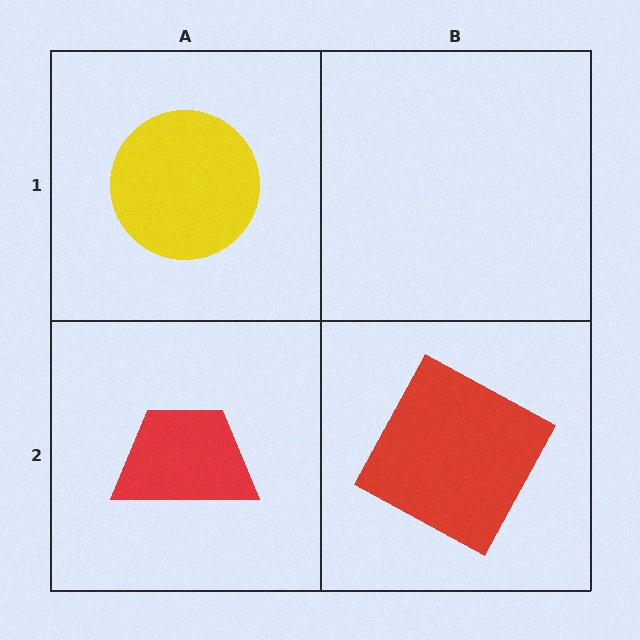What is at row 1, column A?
A yellow circle.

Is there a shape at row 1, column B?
No, that cell is empty.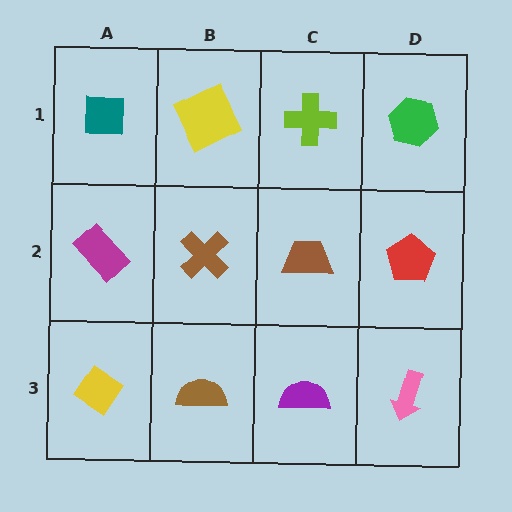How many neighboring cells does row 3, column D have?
2.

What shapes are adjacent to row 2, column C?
A lime cross (row 1, column C), a purple semicircle (row 3, column C), a brown cross (row 2, column B), a red pentagon (row 2, column D).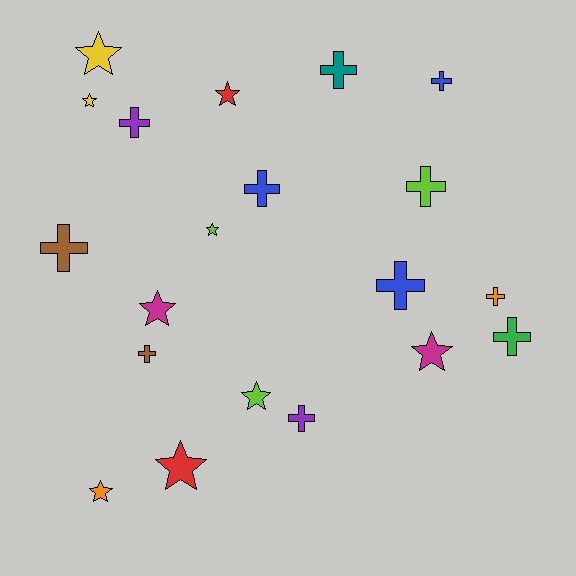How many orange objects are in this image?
There are 2 orange objects.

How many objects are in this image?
There are 20 objects.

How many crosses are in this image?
There are 11 crosses.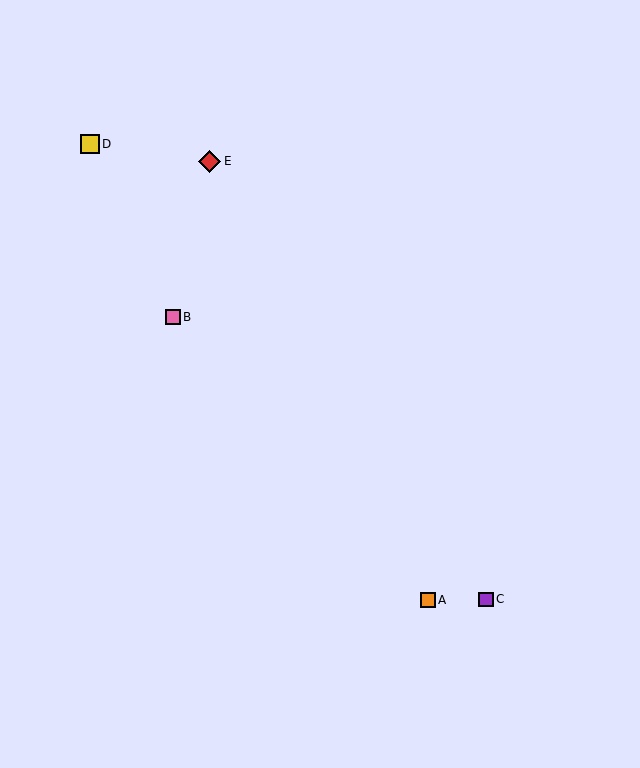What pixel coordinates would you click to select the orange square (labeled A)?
Click at (428, 600) to select the orange square A.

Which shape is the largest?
The red diamond (labeled E) is the largest.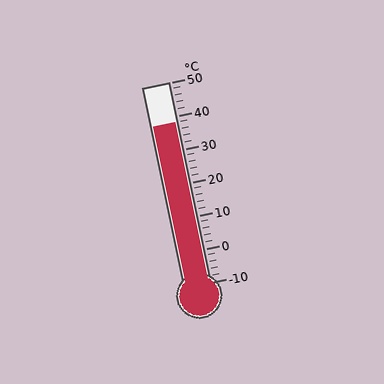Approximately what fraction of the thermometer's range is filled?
The thermometer is filled to approximately 80% of its range.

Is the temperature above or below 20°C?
The temperature is above 20°C.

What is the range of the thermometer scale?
The thermometer scale ranges from -10°C to 50°C.